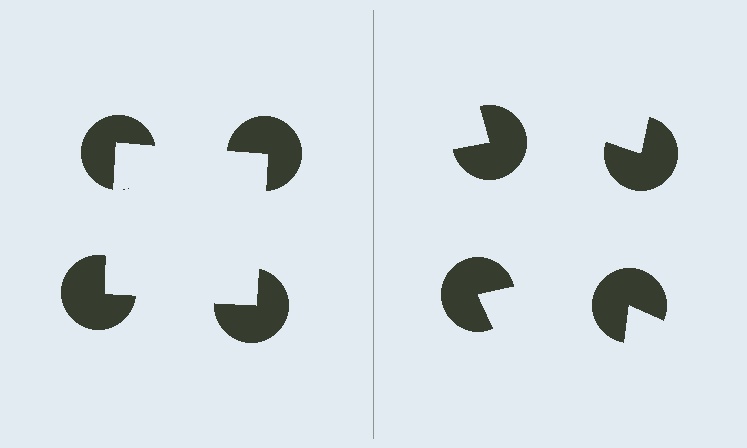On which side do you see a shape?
An illusory square appears on the left side. On the right side the wedge cuts are rotated, so no coherent shape forms.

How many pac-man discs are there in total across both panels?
8 — 4 on each side.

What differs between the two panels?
The pac-man discs are positioned identically on both sides; only the wedge orientations differ. On the left they align to a square; on the right they are misaligned.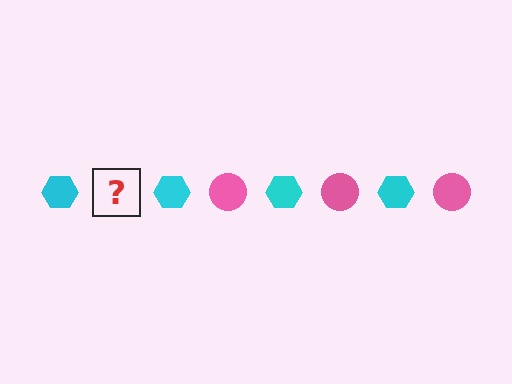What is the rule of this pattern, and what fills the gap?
The rule is that the pattern alternates between cyan hexagon and pink circle. The gap should be filled with a pink circle.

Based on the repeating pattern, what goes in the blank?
The blank should be a pink circle.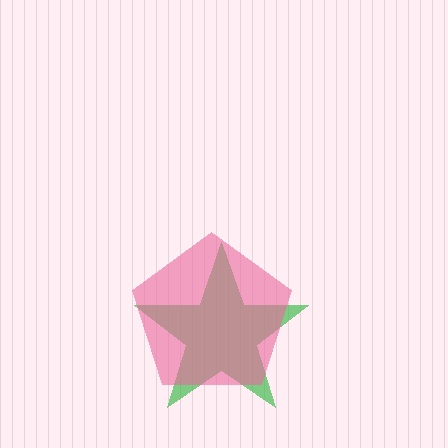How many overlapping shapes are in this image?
There are 2 overlapping shapes in the image.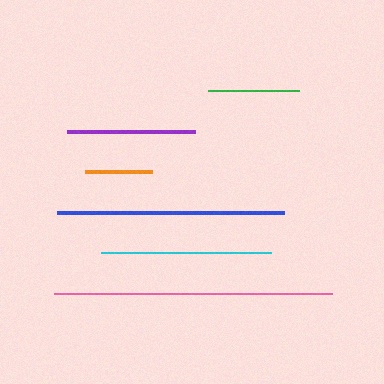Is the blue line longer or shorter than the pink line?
The pink line is longer than the blue line.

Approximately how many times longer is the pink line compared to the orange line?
The pink line is approximately 4.2 times the length of the orange line.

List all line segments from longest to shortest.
From longest to shortest: pink, blue, cyan, purple, green, orange.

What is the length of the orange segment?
The orange segment is approximately 67 pixels long.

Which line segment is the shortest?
The orange line is the shortest at approximately 67 pixels.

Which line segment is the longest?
The pink line is the longest at approximately 279 pixels.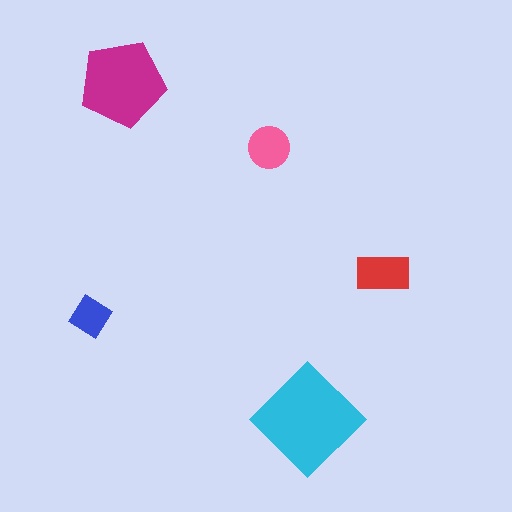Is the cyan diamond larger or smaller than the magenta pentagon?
Larger.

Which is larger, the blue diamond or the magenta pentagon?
The magenta pentagon.